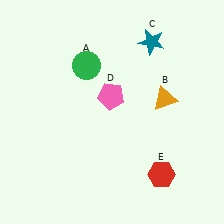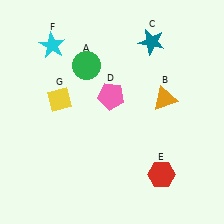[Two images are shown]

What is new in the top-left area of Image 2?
A cyan star (F) was added in the top-left area of Image 2.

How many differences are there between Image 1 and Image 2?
There are 2 differences between the two images.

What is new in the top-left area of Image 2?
A yellow diamond (G) was added in the top-left area of Image 2.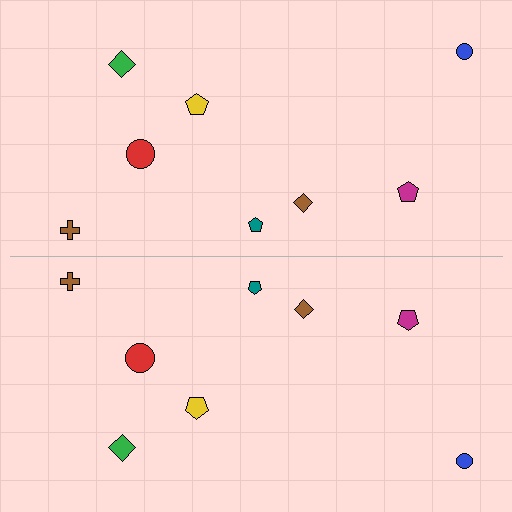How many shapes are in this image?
There are 16 shapes in this image.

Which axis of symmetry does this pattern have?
The pattern has a horizontal axis of symmetry running through the center of the image.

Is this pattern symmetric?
Yes, this pattern has bilateral (reflection) symmetry.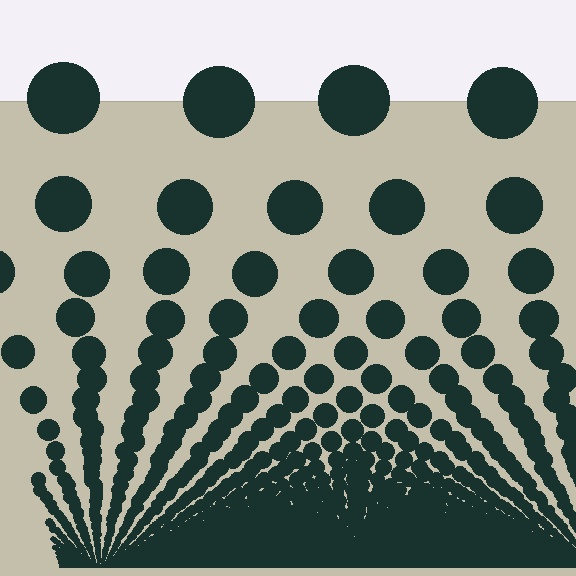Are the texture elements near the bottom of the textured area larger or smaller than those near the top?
Smaller. The gradient is inverted — elements near the bottom are smaller and denser.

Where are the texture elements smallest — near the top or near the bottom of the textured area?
Near the bottom.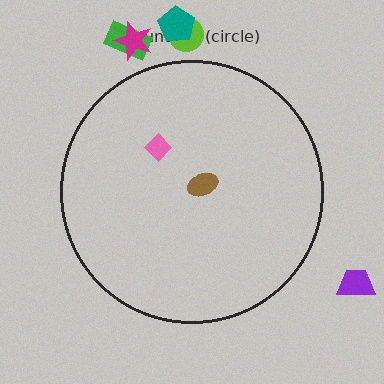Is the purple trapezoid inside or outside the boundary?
Outside.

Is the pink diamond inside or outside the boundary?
Inside.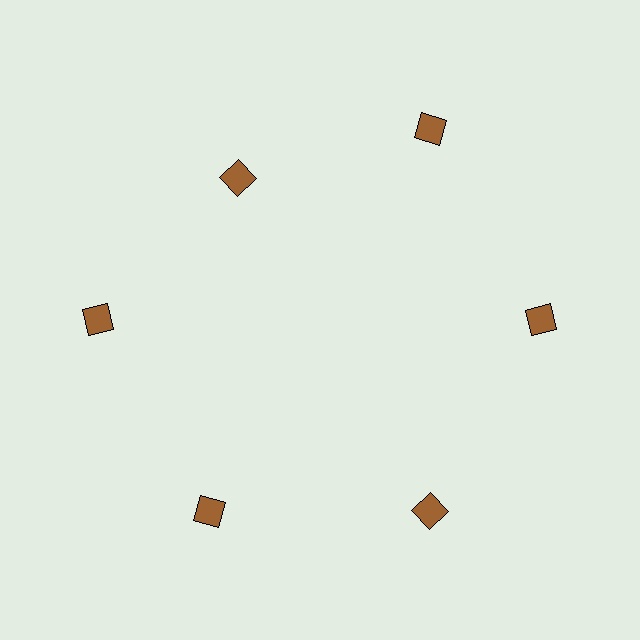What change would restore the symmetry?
The symmetry would be restored by moving it outward, back onto the ring so that all 6 squares sit at equal angles and equal distance from the center.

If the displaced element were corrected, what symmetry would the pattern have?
It would have 6-fold rotational symmetry — the pattern would map onto itself every 60 degrees.